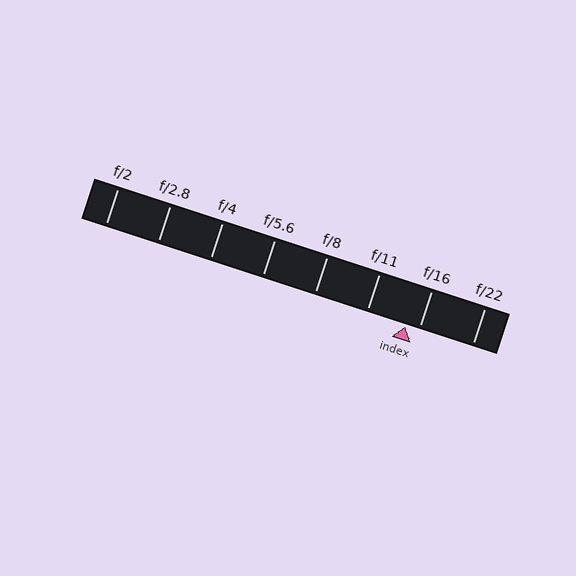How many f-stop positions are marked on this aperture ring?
There are 8 f-stop positions marked.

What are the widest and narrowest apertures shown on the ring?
The widest aperture shown is f/2 and the narrowest is f/22.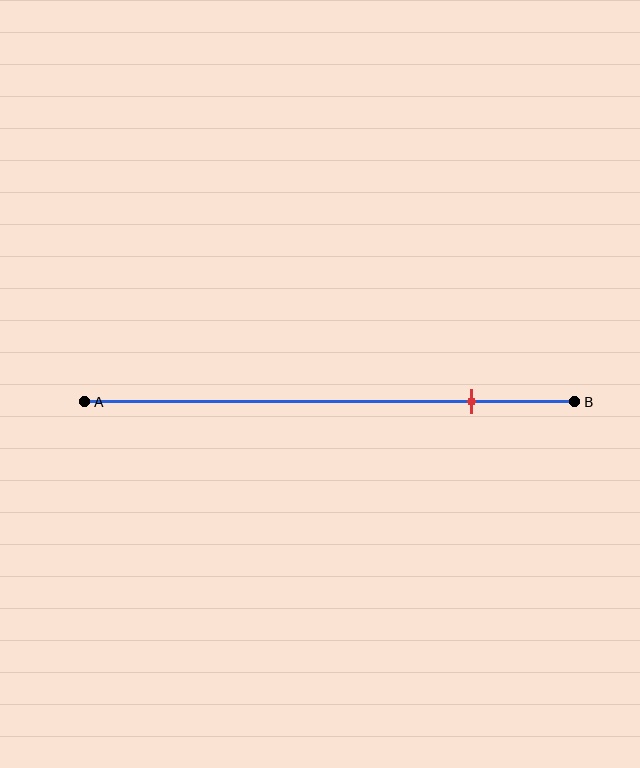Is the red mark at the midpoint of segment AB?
No, the mark is at about 80% from A, not at the 50% midpoint.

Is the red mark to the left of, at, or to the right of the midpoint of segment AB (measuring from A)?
The red mark is to the right of the midpoint of segment AB.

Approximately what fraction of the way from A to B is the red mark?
The red mark is approximately 80% of the way from A to B.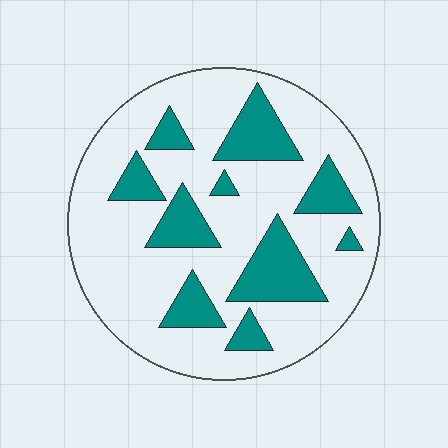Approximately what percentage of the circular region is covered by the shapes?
Approximately 25%.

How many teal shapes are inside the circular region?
10.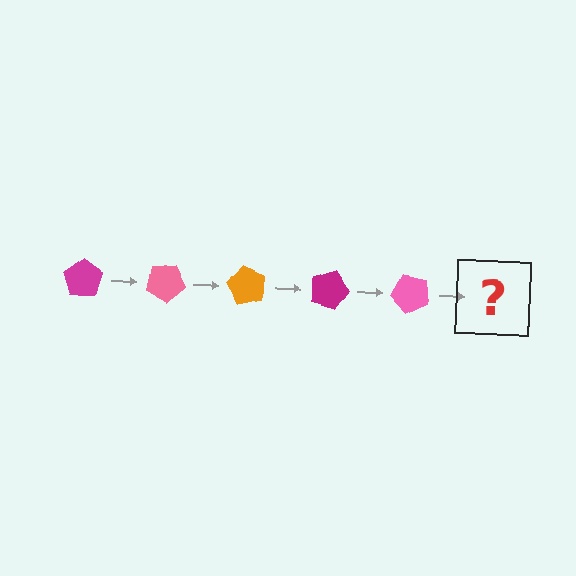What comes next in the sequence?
The next element should be an orange pentagon, rotated 150 degrees from the start.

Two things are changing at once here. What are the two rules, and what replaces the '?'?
The two rules are that it rotates 30 degrees each step and the color cycles through magenta, pink, and orange. The '?' should be an orange pentagon, rotated 150 degrees from the start.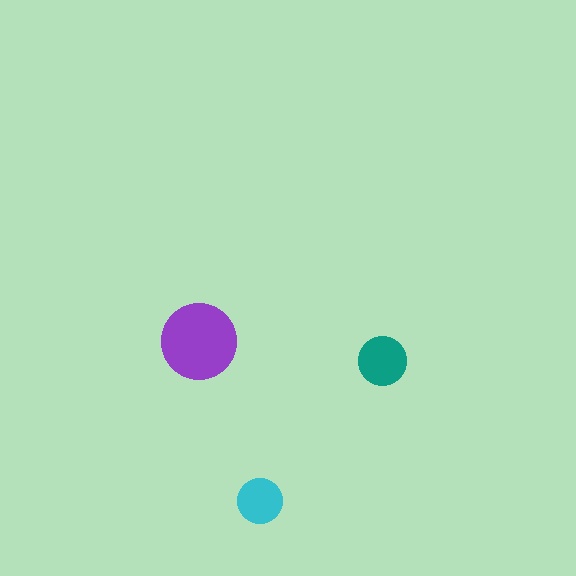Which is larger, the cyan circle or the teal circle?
The teal one.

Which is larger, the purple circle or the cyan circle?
The purple one.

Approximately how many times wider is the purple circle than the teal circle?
About 1.5 times wider.